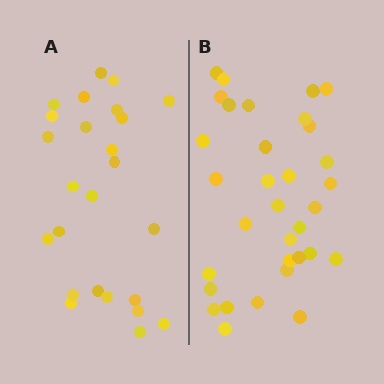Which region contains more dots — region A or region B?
Region B (the right region) has more dots.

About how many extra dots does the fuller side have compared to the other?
Region B has roughly 8 or so more dots than region A.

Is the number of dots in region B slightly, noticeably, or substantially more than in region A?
Region B has noticeably more, but not dramatically so. The ratio is roughly 1.3 to 1.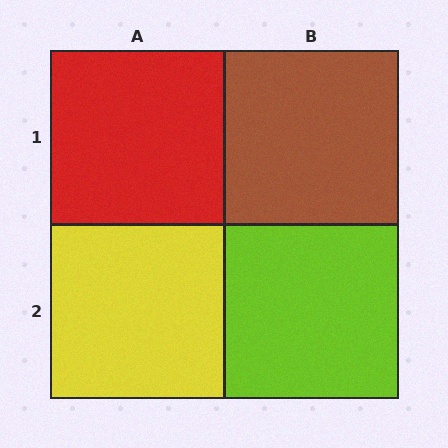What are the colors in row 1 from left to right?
Red, brown.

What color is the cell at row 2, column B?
Lime.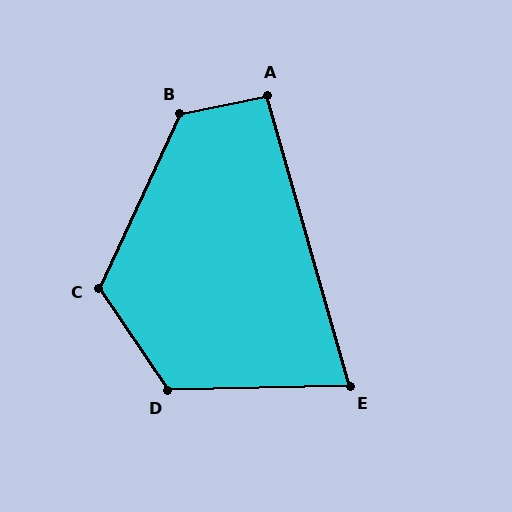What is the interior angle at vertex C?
Approximately 121 degrees (obtuse).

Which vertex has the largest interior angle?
B, at approximately 127 degrees.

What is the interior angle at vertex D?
Approximately 123 degrees (obtuse).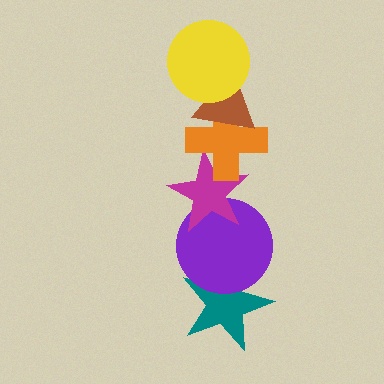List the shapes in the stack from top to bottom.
From top to bottom: the yellow circle, the brown triangle, the orange cross, the magenta star, the purple circle, the teal star.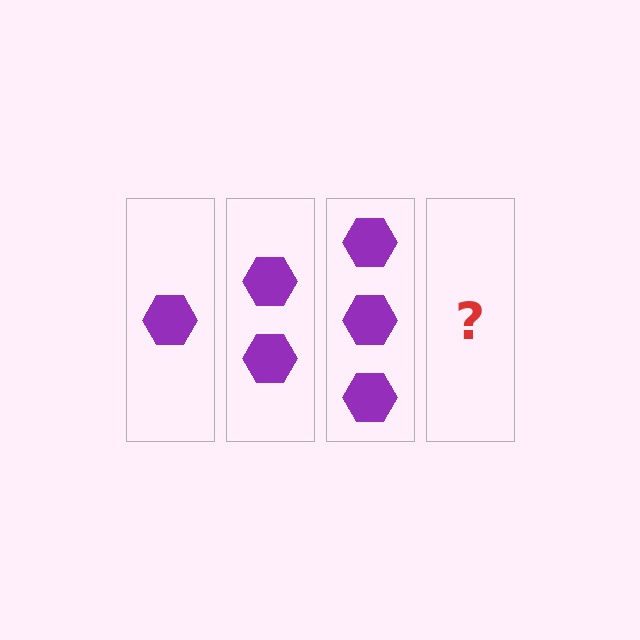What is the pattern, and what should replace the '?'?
The pattern is that each step adds one more hexagon. The '?' should be 4 hexagons.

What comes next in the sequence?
The next element should be 4 hexagons.